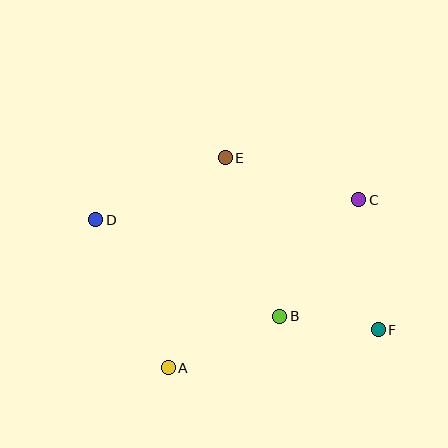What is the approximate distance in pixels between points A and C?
The distance between A and C is approximately 254 pixels.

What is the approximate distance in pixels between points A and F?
The distance between A and F is approximately 213 pixels.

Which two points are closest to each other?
Points B and F are closest to each other.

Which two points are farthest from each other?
Points D and F are farthest from each other.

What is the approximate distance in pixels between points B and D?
The distance between B and D is approximately 208 pixels.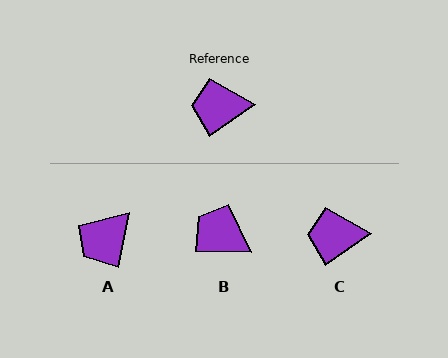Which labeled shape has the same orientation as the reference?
C.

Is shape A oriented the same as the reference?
No, it is off by about 43 degrees.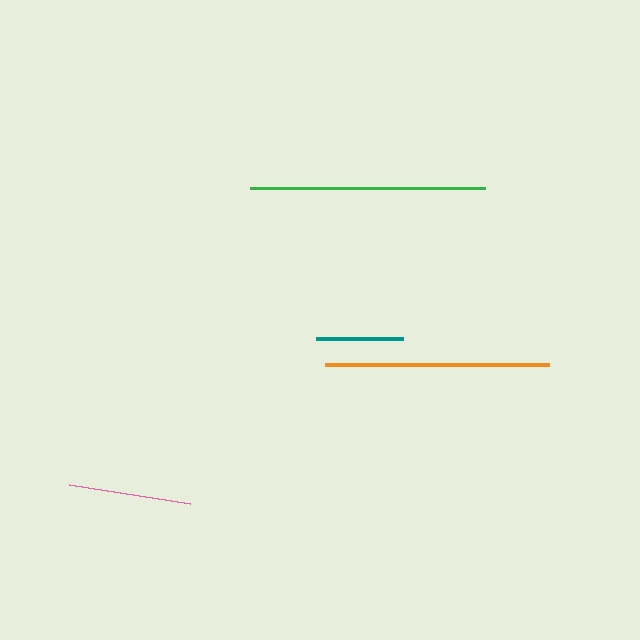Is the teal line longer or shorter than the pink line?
The pink line is longer than the teal line.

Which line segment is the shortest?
The teal line is the shortest at approximately 87 pixels.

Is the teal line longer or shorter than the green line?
The green line is longer than the teal line.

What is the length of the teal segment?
The teal segment is approximately 87 pixels long.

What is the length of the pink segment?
The pink segment is approximately 122 pixels long.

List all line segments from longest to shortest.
From longest to shortest: green, orange, pink, teal.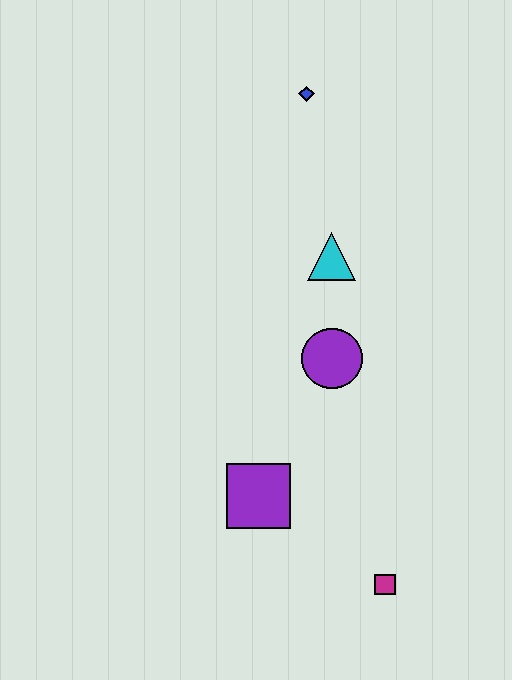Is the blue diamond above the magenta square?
Yes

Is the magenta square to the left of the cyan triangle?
No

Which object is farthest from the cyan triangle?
The magenta square is farthest from the cyan triangle.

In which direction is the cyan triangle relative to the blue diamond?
The cyan triangle is below the blue diamond.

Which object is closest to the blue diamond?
The cyan triangle is closest to the blue diamond.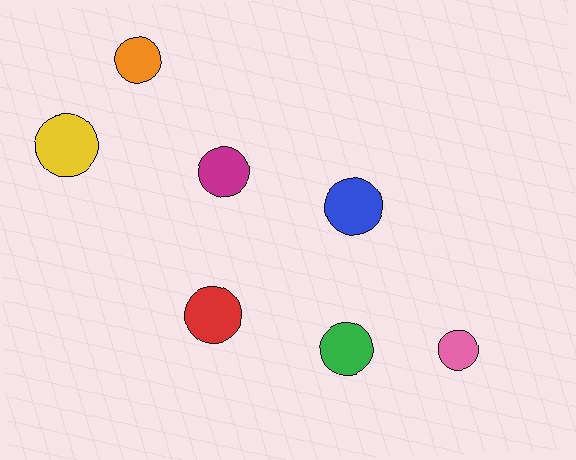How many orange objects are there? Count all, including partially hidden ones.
There is 1 orange object.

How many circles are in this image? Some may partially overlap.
There are 7 circles.